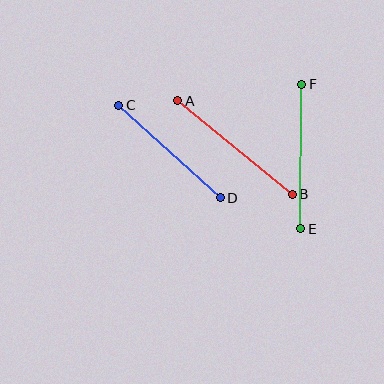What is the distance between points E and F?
The distance is approximately 144 pixels.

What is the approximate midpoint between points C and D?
The midpoint is at approximately (170, 151) pixels.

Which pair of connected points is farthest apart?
Points A and B are farthest apart.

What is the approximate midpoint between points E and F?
The midpoint is at approximately (301, 157) pixels.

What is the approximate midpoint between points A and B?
The midpoint is at approximately (235, 148) pixels.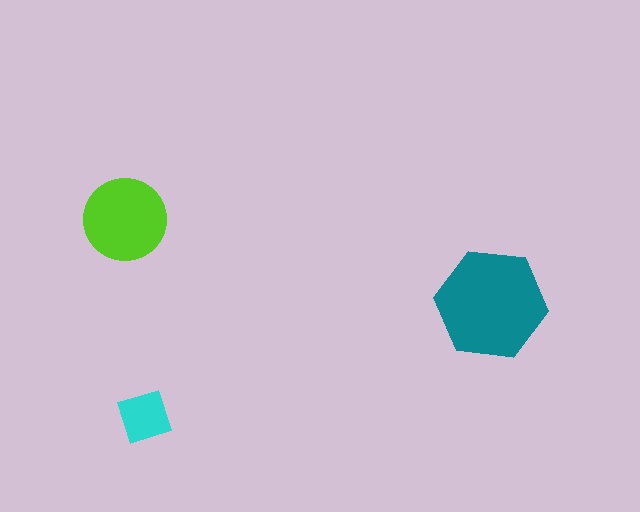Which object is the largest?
The teal hexagon.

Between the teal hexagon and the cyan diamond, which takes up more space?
The teal hexagon.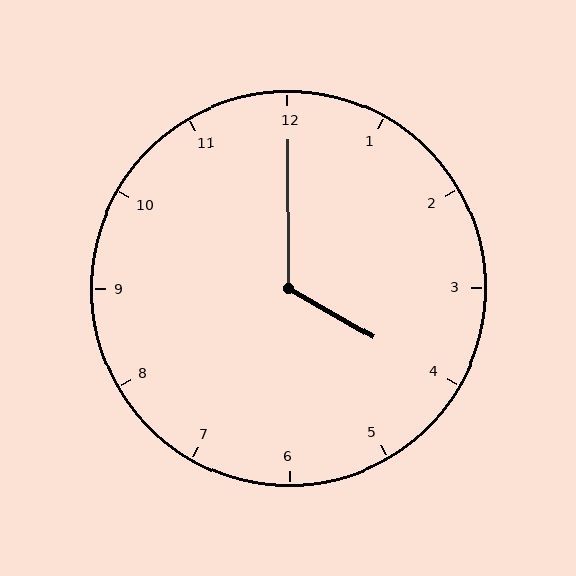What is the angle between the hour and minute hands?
Approximately 120 degrees.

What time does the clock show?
4:00.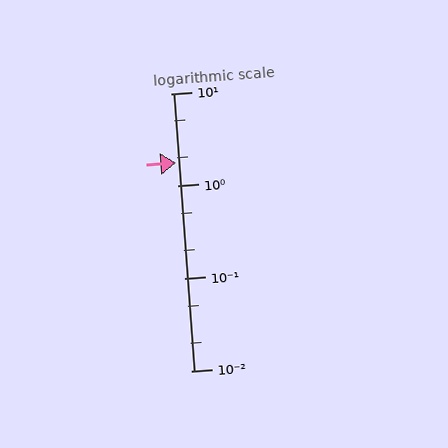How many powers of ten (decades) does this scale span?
The scale spans 3 decades, from 0.01 to 10.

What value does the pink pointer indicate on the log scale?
The pointer indicates approximately 1.8.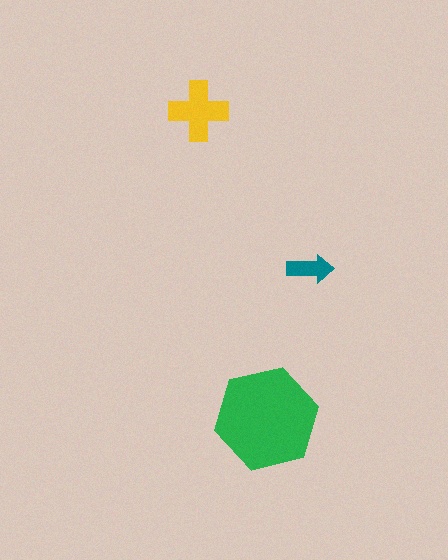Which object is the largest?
The green hexagon.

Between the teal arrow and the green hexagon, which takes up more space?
The green hexagon.